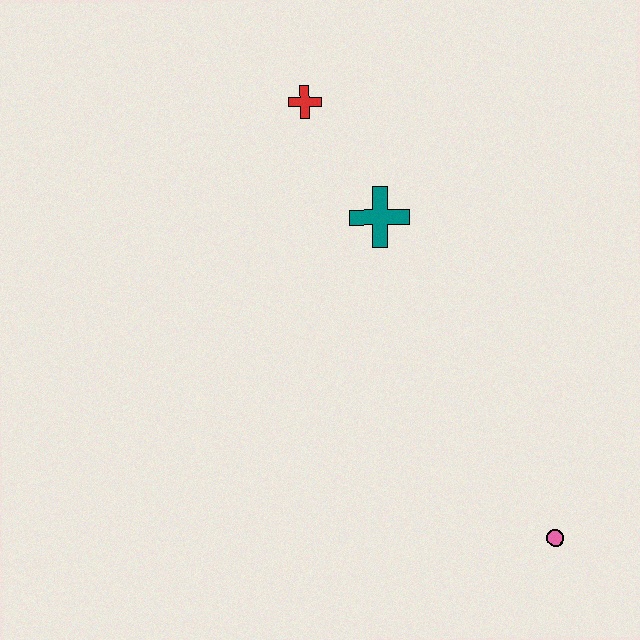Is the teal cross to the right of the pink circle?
No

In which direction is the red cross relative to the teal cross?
The red cross is above the teal cross.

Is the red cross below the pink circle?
No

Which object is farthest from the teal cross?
The pink circle is farthest from the teal cross.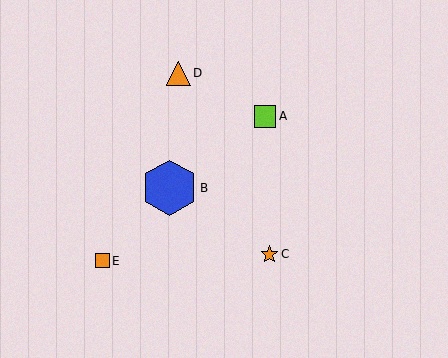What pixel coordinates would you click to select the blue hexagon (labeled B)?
Click at (169, 188) to select the blue hexagon B.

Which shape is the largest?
The blue hexagon (labeled B) is the largest.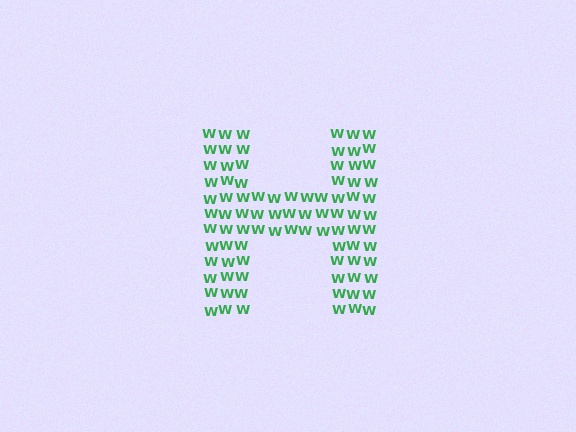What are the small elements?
The small elements are letter W's.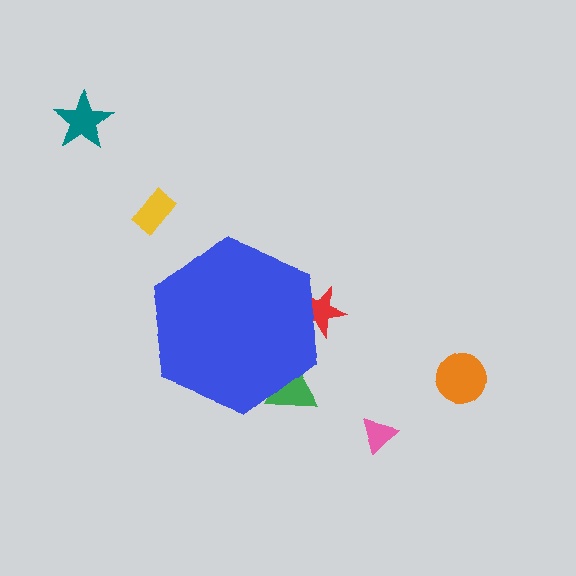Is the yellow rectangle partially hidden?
No, the yellow rectangle is fully visible.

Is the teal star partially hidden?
No, the teal star is fully visible.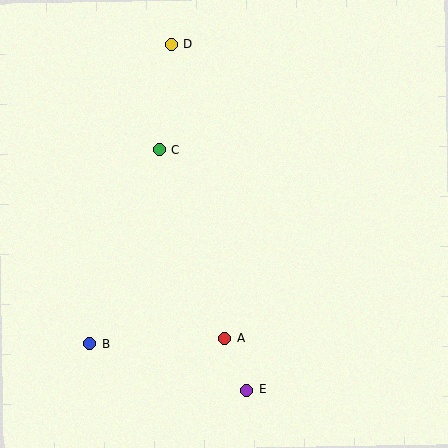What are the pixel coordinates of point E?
Point E is at (247, 390).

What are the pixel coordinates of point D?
Point D is at (171, 44).